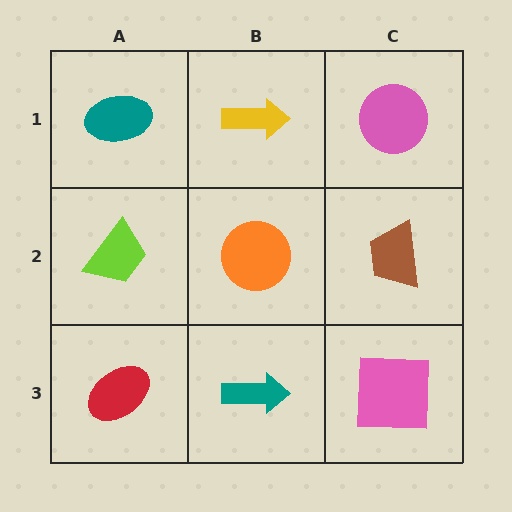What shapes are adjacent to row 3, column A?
A lime trapezoid (row 2, column A), a teal arrow (row 3, column B).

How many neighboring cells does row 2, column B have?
4.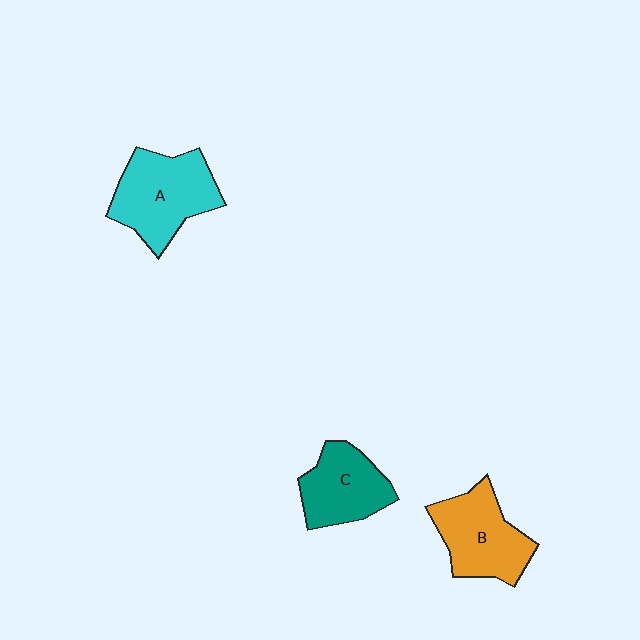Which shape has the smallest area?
Shape C (teal).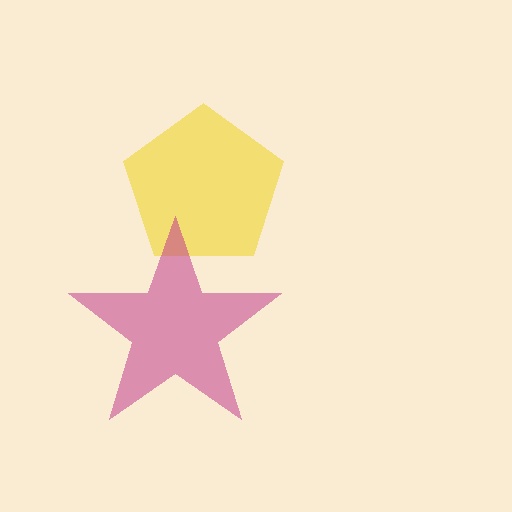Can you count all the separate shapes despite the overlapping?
Yes, there are 2 separate shapes.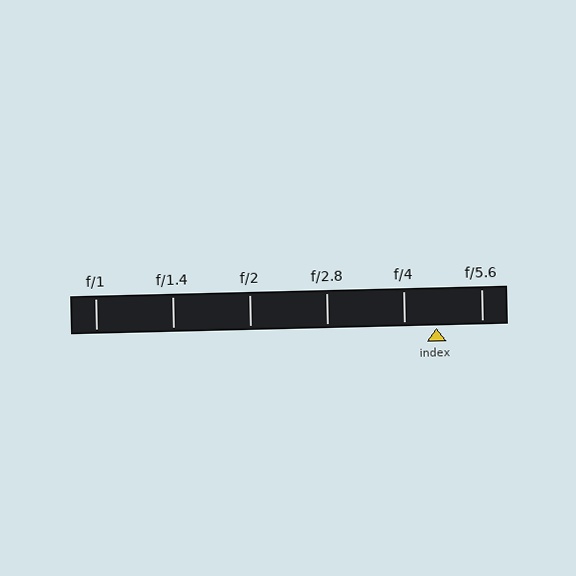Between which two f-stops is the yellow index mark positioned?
The index mark is between f/4 and f/5.6.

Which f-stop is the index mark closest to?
The index mark is closest to f/4.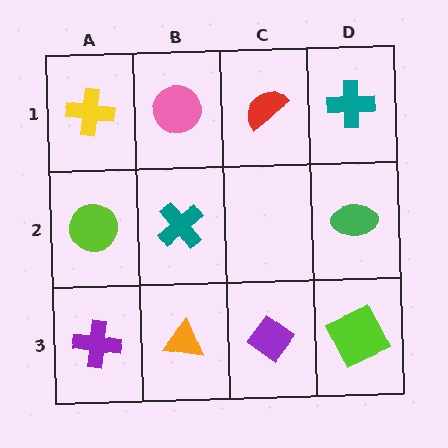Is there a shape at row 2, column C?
No, that cell is empty.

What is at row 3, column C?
A purple diamond.